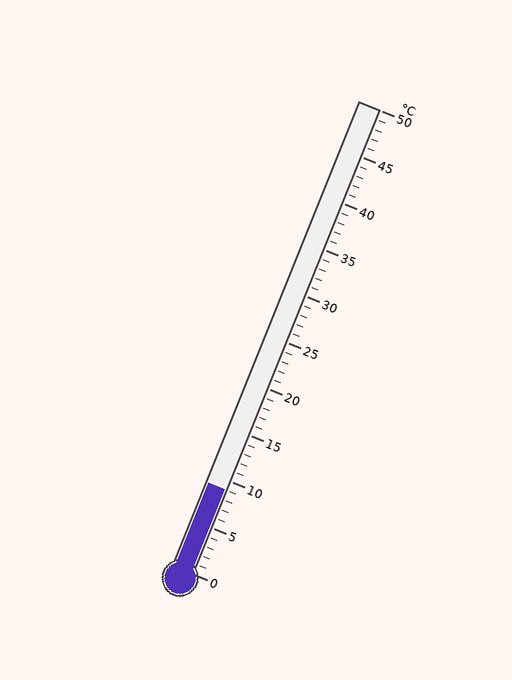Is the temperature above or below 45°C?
The temperature is below 45°C.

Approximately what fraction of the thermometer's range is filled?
The thermometer is filled to approximately 20% of its range.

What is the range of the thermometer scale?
The thermometer scale ranges from 0°C to 50°C.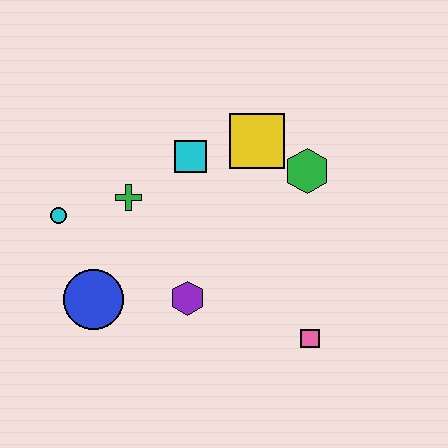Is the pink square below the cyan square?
Yes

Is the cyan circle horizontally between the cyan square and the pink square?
No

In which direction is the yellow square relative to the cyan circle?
The yellow square is to the right of the cyan circle.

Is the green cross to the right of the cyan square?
No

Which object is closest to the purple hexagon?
The blue circle is closest to the purple hexagon.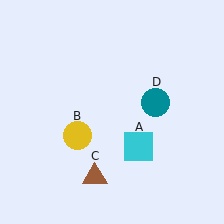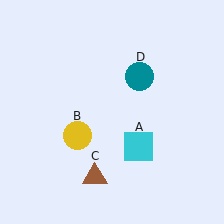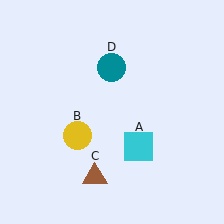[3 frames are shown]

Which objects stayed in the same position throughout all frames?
Cyan square (object A) and yellow circle (object B) and brown triangle (object C) remained stationary.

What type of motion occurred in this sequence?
The teal circle (object D) rotated counterclockwise around the center of the scene.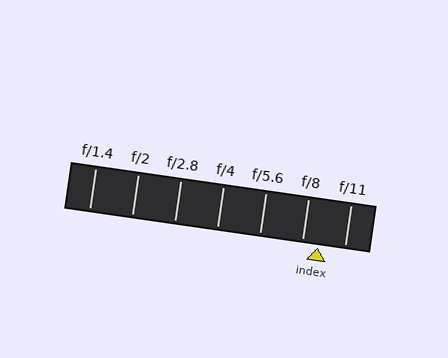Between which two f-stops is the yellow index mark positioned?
The index mark is between f/8 and f/11.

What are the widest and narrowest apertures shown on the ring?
The widest aperture shown is f/1.4 and the narrowest is f/11.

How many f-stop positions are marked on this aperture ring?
There are 7 f-stop positions marked.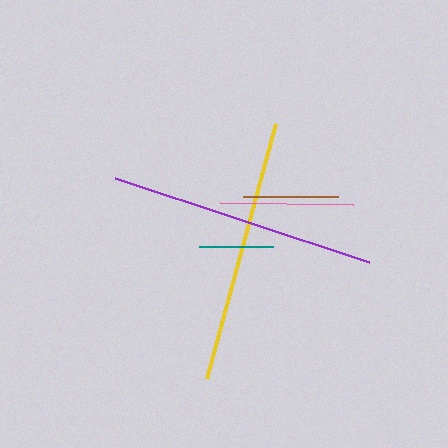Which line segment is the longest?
The purple line is the longest at approximately 268 pixels.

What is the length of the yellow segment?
The yellow segment is approximately 264 pixels long.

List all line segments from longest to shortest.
From longest to shortest: purple, yellow, pink, brown, teal.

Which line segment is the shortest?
The teal line is the shortest at approximately 73 pixels.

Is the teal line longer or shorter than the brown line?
The brown line is longer than the teal line.